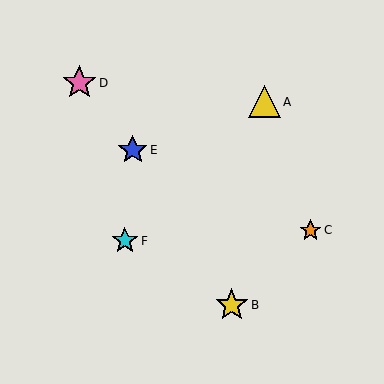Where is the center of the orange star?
The center of the orange star is at (311, 230).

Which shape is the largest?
The pink star (labeled D) is the largest.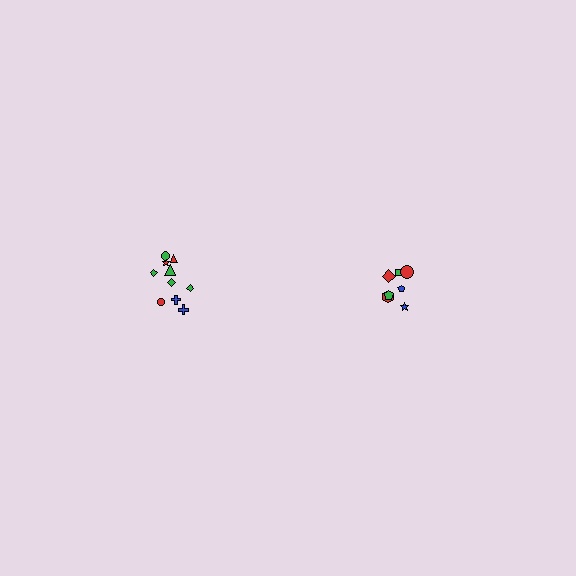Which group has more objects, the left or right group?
The left group.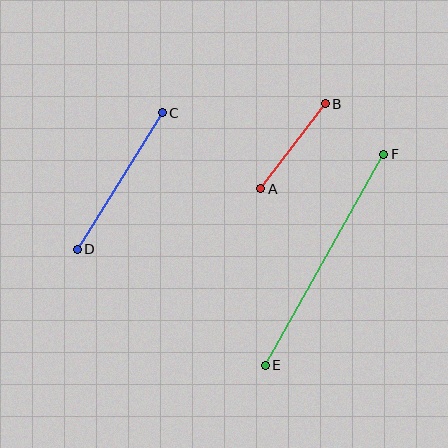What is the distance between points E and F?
The distance is approximately 242 pixels.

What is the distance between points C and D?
The distance is approximately 161 pixels.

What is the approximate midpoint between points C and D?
The midpoint is at approximately (120, 181) pixels.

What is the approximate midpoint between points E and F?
The midpoint is at approximately (325, 260) pixels.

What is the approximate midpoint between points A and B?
The midpoint is at approximately (293, 146) pixels.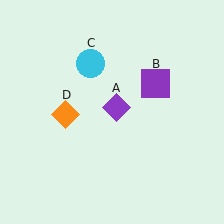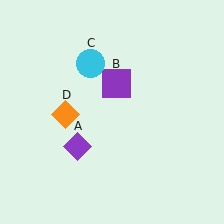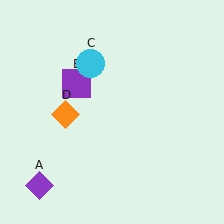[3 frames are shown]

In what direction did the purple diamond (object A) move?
The purple diamond (object A) moved down and to the left.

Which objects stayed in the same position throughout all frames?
Cyan circle (object C) and orange diamond (object D) remained stationary.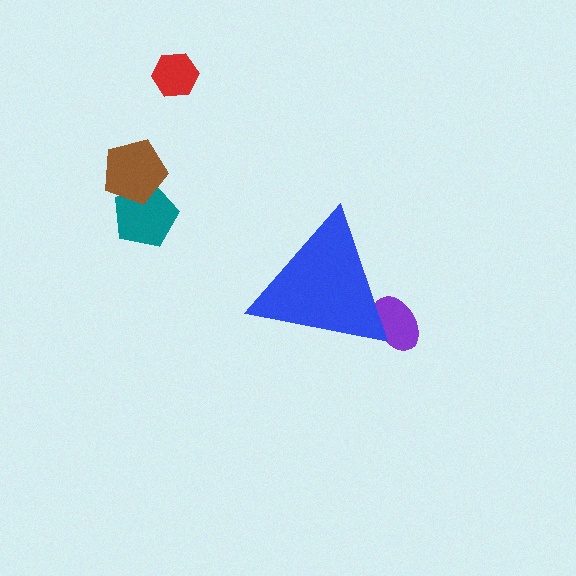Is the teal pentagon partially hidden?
No, the teal pentagon is fully visible.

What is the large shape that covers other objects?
A blue triangle.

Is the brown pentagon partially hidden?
No, the brown pentagon is fully visible.